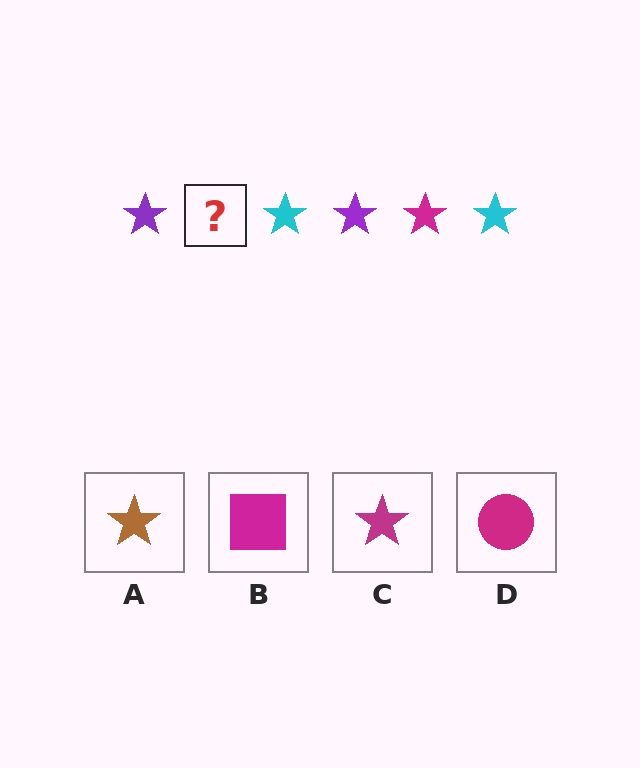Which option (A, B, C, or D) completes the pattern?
C.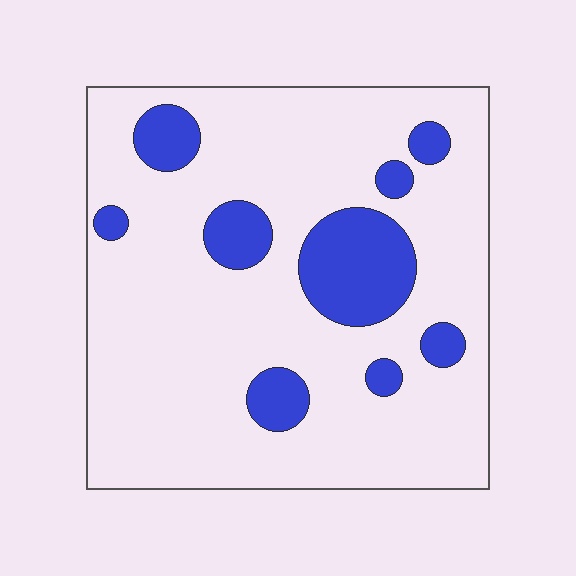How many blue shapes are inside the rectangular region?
9.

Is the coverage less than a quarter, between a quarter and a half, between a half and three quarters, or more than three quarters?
Less than a quarter.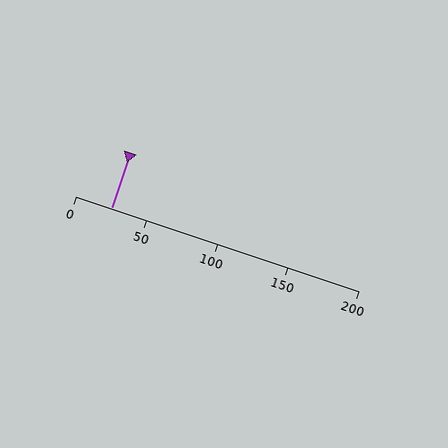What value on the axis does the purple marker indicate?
The marker indicates approximately 25.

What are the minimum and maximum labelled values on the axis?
The axis runs from 0 to 200.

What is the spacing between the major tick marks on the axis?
The major ticks are spaced 50 apart.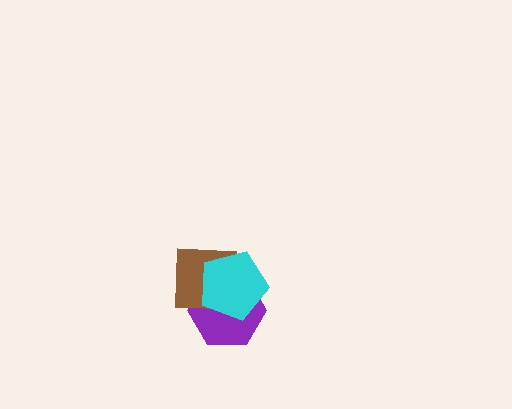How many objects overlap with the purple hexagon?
2 objects overlap with the purple hexagon.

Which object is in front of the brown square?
The cyan pentagon is in front of the brown square.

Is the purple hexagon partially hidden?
Yes, it is partially covered by another shape.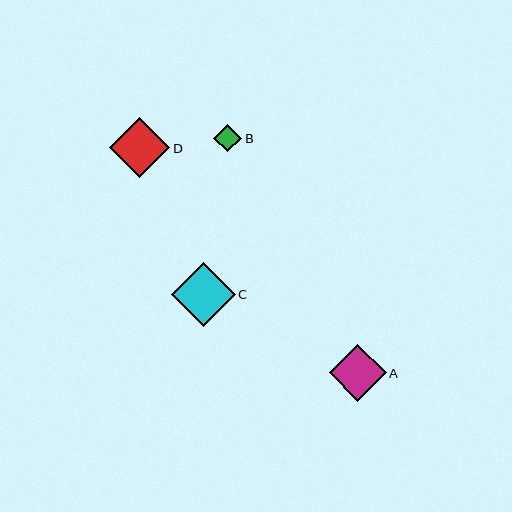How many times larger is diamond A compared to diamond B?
Diamond A is approximately 2.0 times the size of diamond B.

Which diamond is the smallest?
Diamond B is the smallest with a size of approximately 28 pixels.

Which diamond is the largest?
Diamond C is the largest with a size of approximately 64 pixels.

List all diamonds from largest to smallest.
From largest to smallest: C, D, A, B.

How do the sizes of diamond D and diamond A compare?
Diamond D and diamond A are approximately the same size.